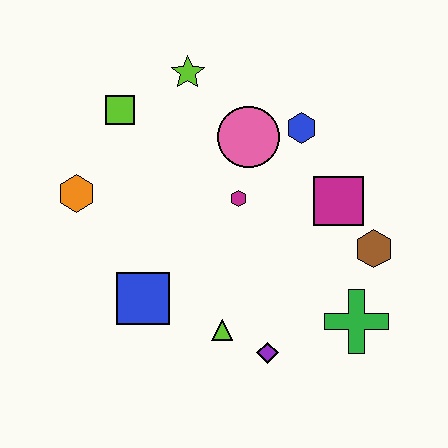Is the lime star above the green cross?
Yes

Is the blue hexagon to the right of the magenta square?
No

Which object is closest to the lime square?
The lime star is closest to the lime square.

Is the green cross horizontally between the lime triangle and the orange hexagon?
No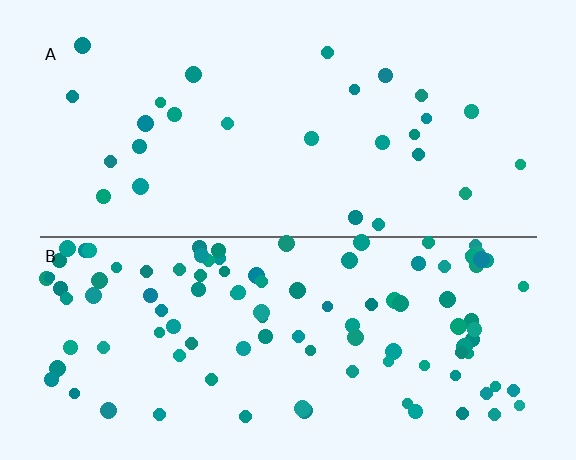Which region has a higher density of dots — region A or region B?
B (the bottom).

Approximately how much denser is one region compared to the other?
Approximately 3.9× — region B over region A.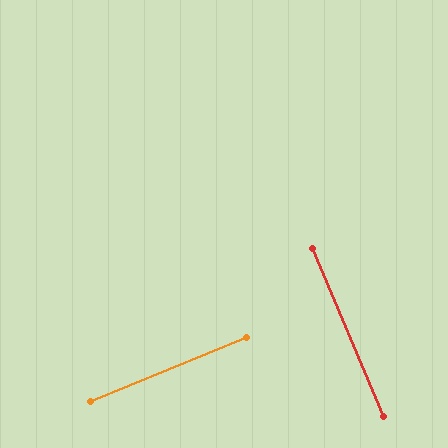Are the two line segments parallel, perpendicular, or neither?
Perpendicular — they meet at approximately 89°.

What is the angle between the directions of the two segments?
Approximately 89 degrees.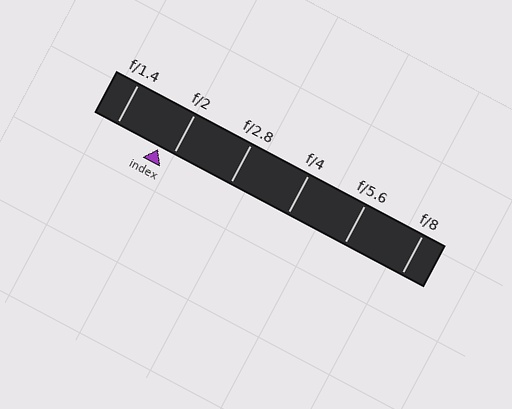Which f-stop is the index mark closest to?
The index mark is closest to f/2.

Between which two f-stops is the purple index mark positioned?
The index mark is between f/1.4 and f/2.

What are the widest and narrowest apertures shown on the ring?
The widest aperture shown is f/1.4 and the narrowest is f/8.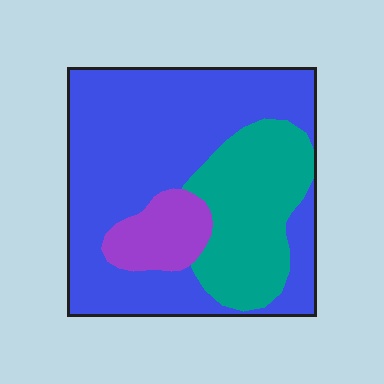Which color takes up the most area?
Blue, at roughly 65%.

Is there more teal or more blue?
Blue.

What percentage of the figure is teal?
Teal takes up about one quarter (1/4) of the figure.